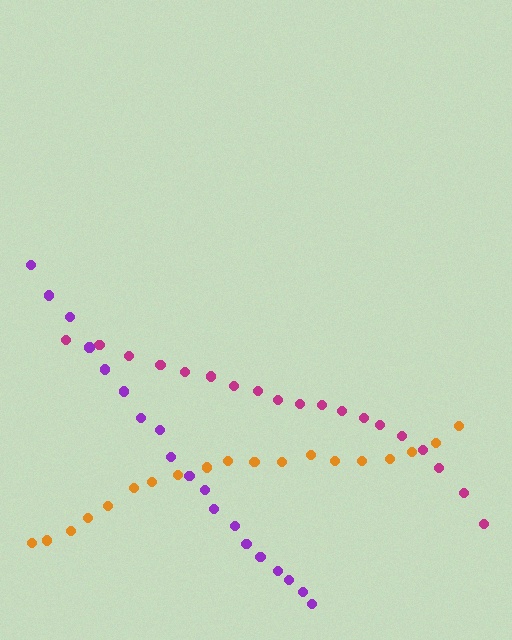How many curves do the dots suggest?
There are 3 distinct paths.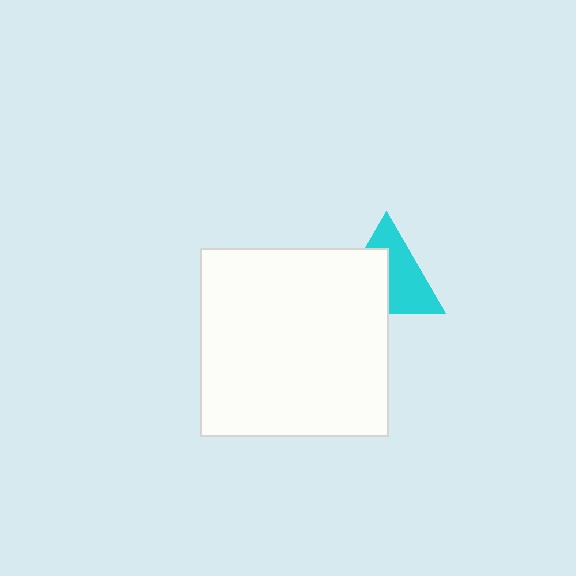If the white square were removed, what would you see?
You would see the complete cyan triangle.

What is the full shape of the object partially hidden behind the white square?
The partially hidden object is a cyan triangle.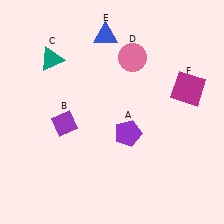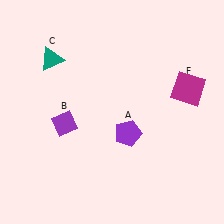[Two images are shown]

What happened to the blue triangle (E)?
The blue triangle (E) was removed in Image 2. It was in the top-left area of Image 1.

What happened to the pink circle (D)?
The pink circle (D) was removed in Image 2. It was in the top-right area of Image 1.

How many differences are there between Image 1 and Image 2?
There are 2 differences between the two images.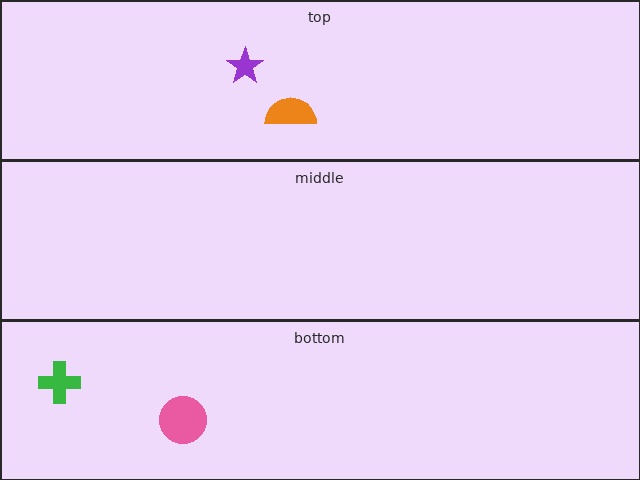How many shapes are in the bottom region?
2.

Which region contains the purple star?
The top region.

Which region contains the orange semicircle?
The top region.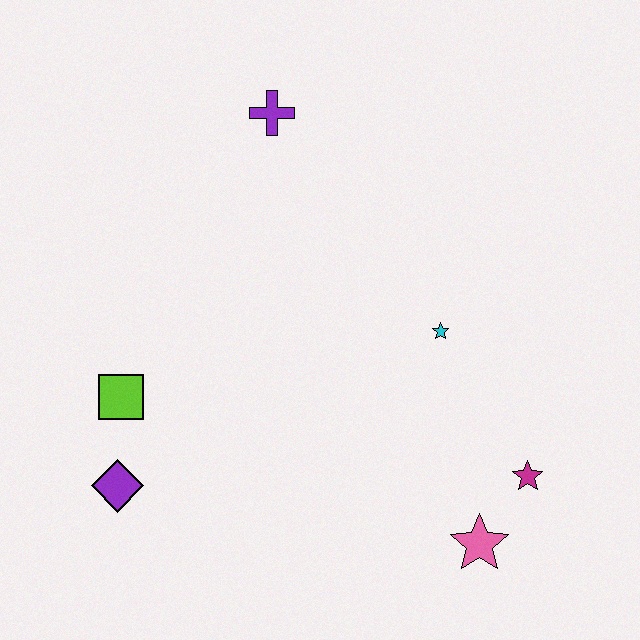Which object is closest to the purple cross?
The cyan star is closest to the purple cross.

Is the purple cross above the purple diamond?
Yes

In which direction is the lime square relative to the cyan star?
The lime square is to the left of the cyan star.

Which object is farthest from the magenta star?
The purple cross is farthest from the magenta star.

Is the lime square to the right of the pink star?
No